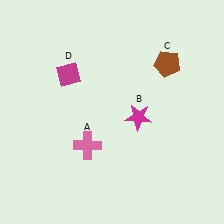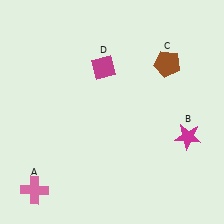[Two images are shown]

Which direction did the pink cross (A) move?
The pink cross (A) moved left.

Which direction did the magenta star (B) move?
The magenta star (B) moved right.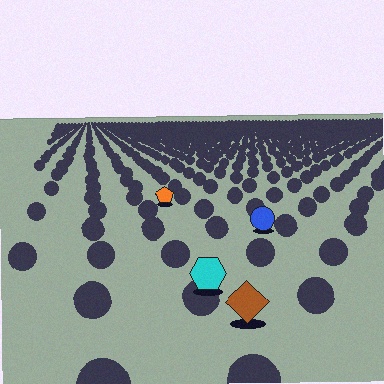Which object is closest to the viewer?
The brown diamond is closest. The texture marks near it are larger and more spread out.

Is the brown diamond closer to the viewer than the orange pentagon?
Yes. The brown diamond is closer — you can tell from the texture gradient: the ground texture is coarser near it.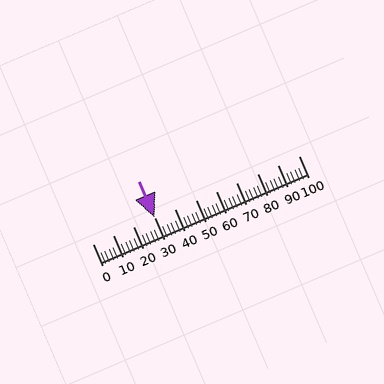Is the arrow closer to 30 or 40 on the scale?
The arrow is closer to 30.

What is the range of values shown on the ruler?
The ruler shows values from 0 to 100.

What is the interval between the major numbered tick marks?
The major tick marks are spaced 10 units apart.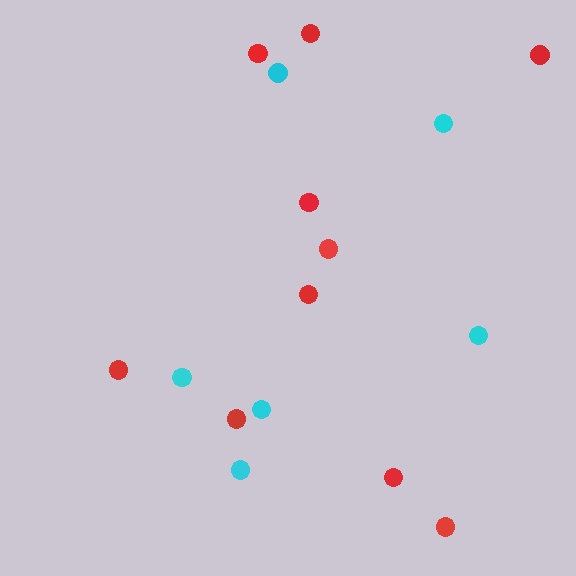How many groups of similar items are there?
There are 2 groups: one group of red circles (10) and one group of cyan circles (6).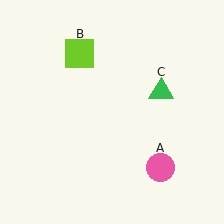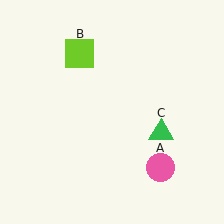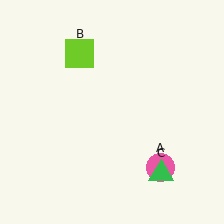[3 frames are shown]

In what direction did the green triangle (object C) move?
The green triangle (object C) moved down.